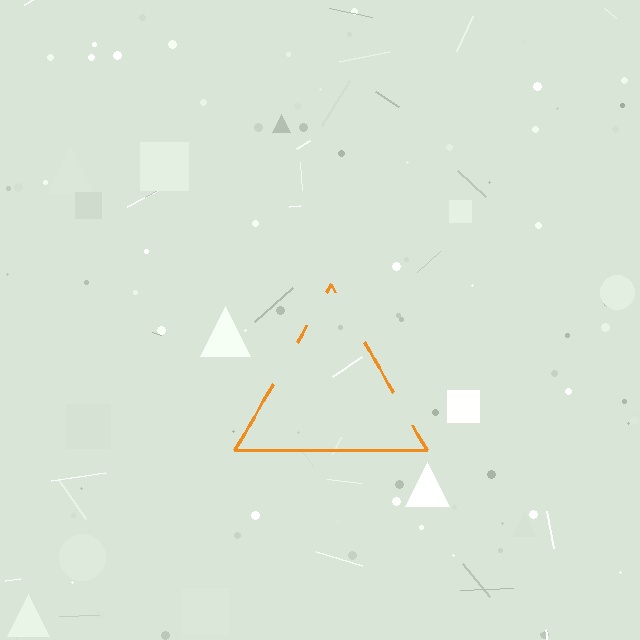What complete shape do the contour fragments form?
The contour fragments form a triangle.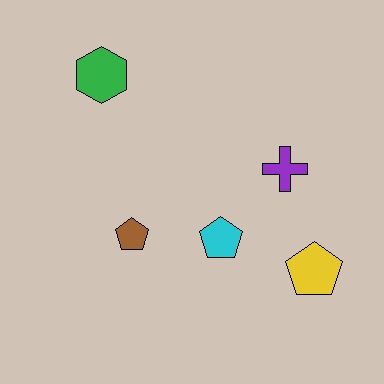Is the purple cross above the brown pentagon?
Yes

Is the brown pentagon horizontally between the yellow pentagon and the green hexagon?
Yes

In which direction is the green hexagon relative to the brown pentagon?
The green hexagon is above the brown pentagon.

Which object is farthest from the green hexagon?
The yellow pentagon is farthest from the green hexagon.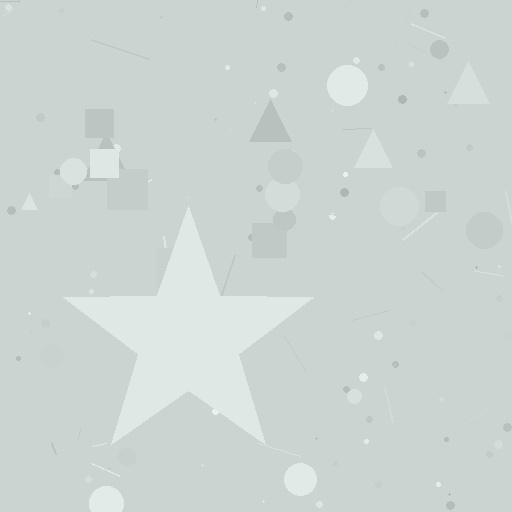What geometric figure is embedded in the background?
A star is embedded in the background.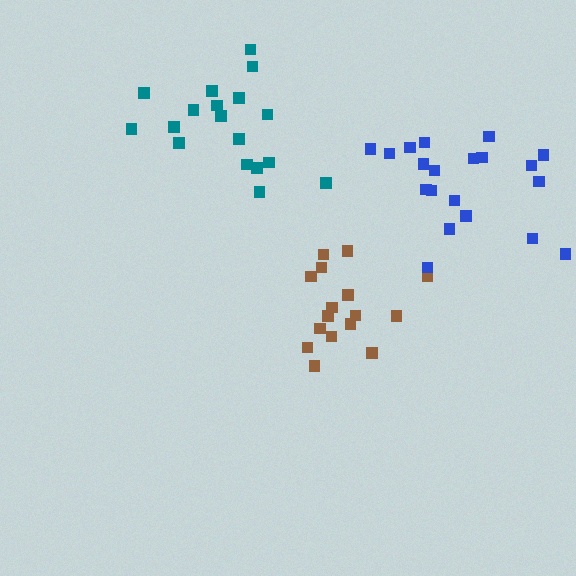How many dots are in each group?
Group 1: 16 dots, Group 2: 18 dots, Group 3: 20 dots (54 total).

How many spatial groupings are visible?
There are 3 spatial groupings.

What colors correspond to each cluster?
The clusters are colored: brown, teal, blue.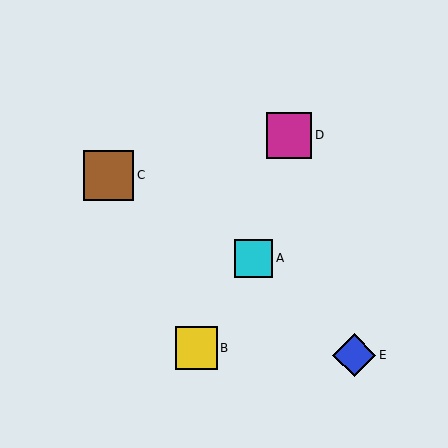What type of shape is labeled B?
Shape B is a yellow square.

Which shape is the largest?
The brown square (labeled C) is the largest.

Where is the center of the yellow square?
The center of the yellow square is at (196, 348).